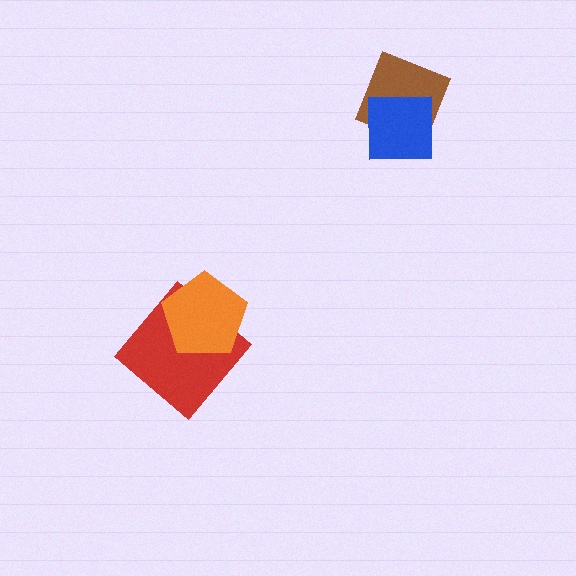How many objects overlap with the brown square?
1 object overlaps with the brown square.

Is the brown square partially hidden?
Yes, it is partially covered by another shape.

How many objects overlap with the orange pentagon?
1 object overlaps with the orange pentagon.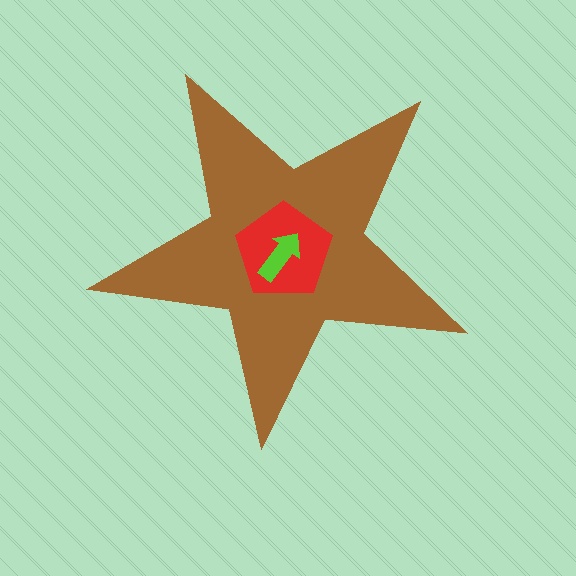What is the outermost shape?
The brown star.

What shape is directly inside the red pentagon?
The lime arrow.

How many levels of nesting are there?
3.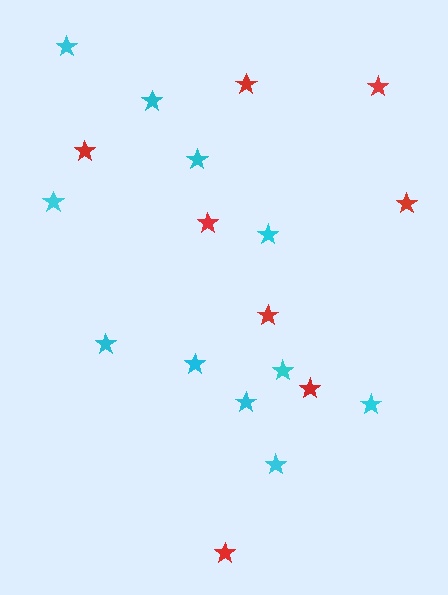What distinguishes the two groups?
There are 2 groups: one group of cyan stars (11) and one group of red stars (8).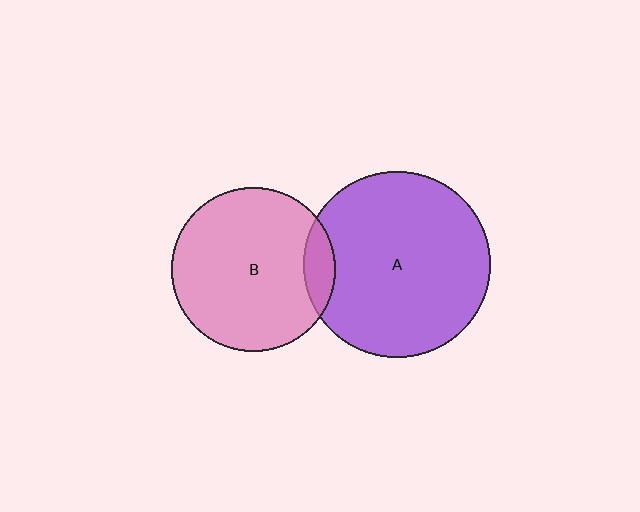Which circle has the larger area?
Circle A (purple).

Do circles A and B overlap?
Yes.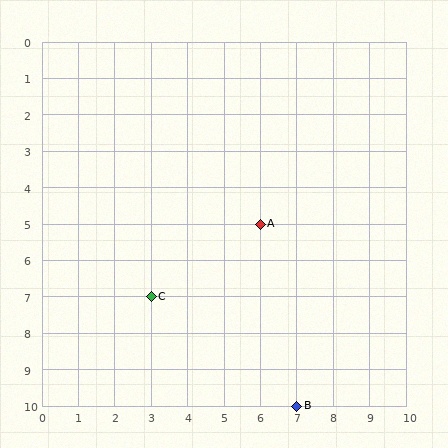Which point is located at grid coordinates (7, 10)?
Point B is at (7, 10).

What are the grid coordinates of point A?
Point A is at grid coordinates (6, 5).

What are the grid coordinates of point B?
Point B is at grid coordinates (7, 10).